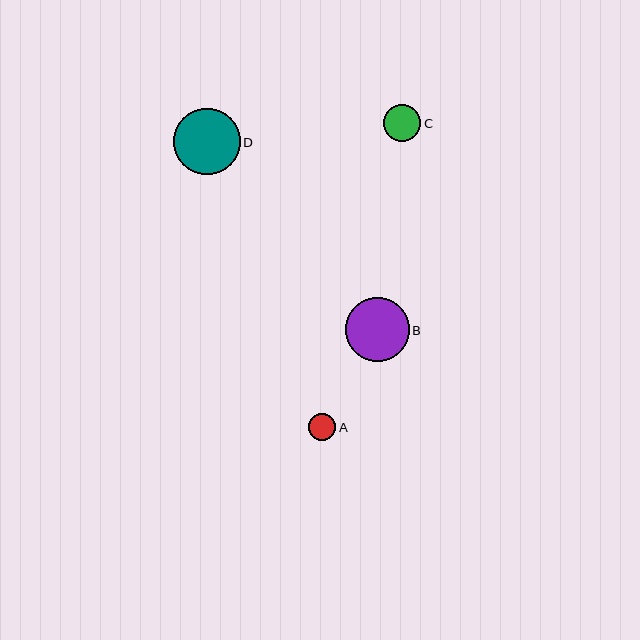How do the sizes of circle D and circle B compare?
Circle D and circle B are approximately the same size.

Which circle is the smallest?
Circle A is the smallest with a size of approximately 27 pixels.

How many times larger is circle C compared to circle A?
Circle C is approximately 1.4 times the size of circle A.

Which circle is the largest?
Circle D is the largest with a size of approximately 67 pixels.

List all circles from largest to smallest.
From largest to smallest: D, B, C, A.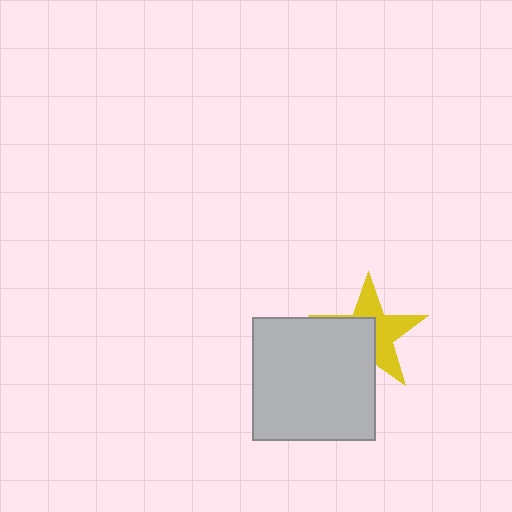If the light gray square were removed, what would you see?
You would see the complete yellow star.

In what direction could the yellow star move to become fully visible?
The yellow star could move toward the upper-right. That would shift it out from behind the light gray square entirely.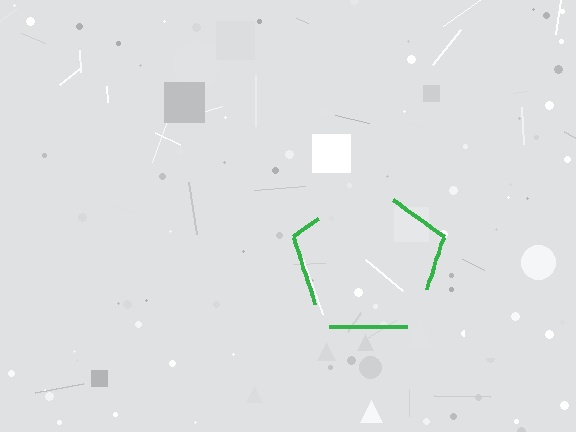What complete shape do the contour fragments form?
The contour fragments form a pentagon.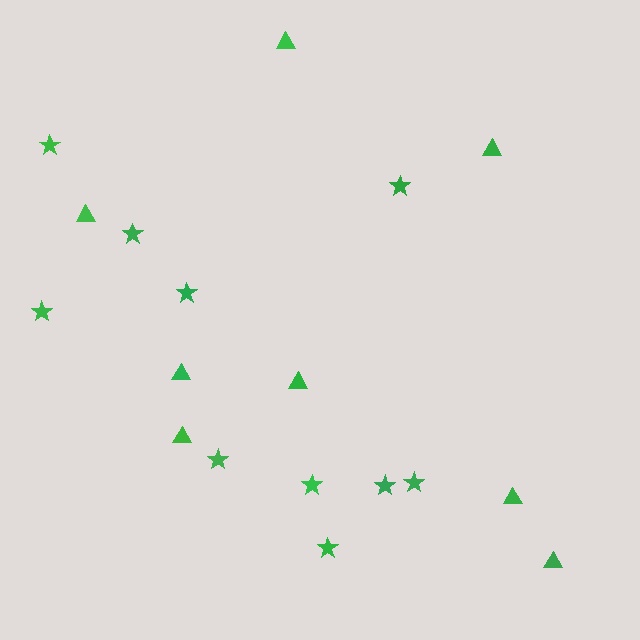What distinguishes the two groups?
There are 2 groups: one group of triangles (8) and one group of stars (10).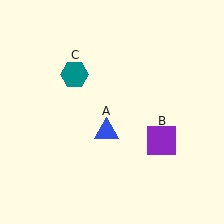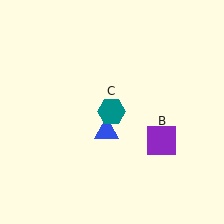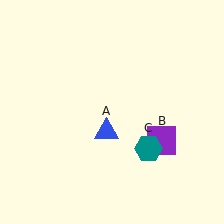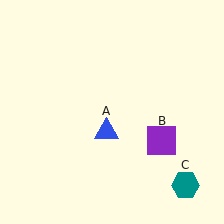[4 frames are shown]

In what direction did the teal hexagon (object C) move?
The teal hexagon (object C) moved down and to the right.